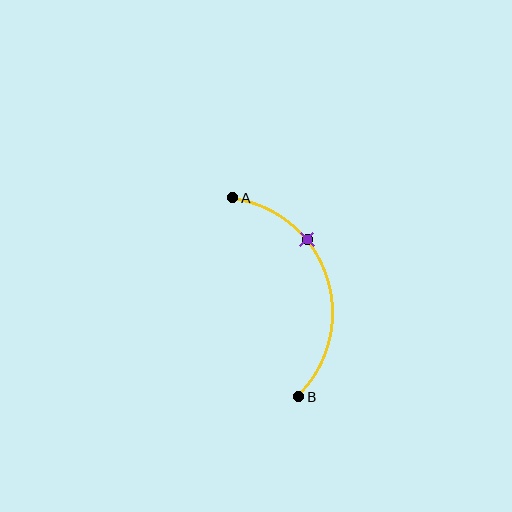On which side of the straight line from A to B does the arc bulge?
The arc bulges to the right of the straight line connecting A and B.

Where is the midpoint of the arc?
The arc midpoint is the point on the curve farthest from the straight line joining A and B. It sits to the right of that line.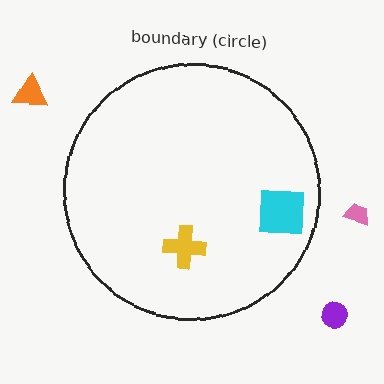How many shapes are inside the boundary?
2 inside, 3 outside.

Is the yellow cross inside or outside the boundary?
Inside.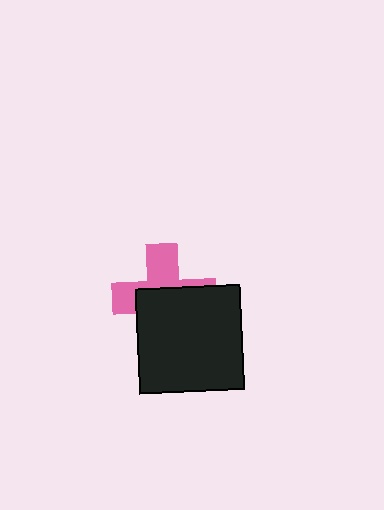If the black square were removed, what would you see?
You would see the complete pink cross.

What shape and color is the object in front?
The object in front is a black square.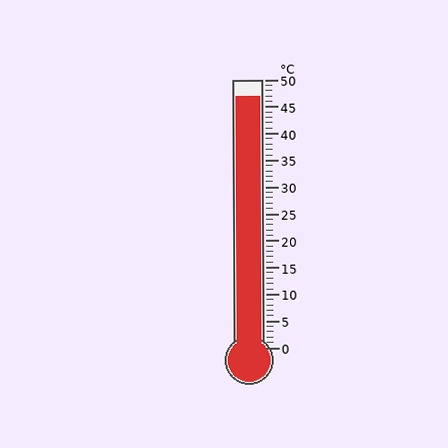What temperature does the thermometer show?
The thermometer shows approximately 47°C.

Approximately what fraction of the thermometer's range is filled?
The thermometer is filled to approximately 95% of its range.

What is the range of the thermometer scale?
The thermometer scale ranges from 0°C to 50°C.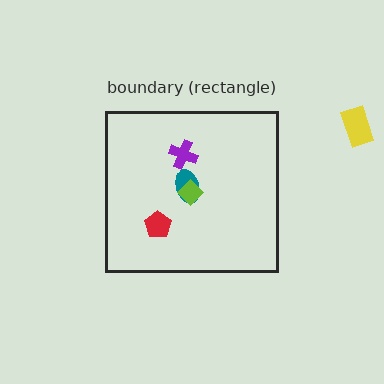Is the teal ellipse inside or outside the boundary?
Inside.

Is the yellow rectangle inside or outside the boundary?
Outside.